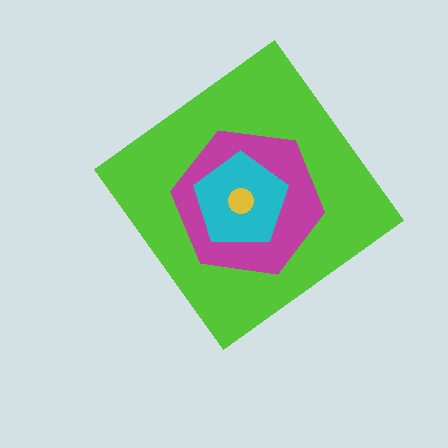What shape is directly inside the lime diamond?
The magenta hexagon.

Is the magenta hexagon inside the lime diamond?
Yes.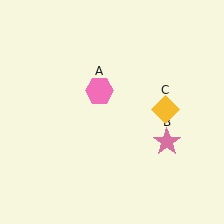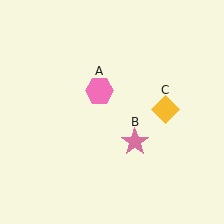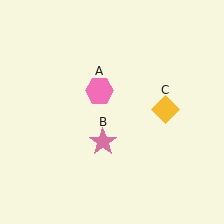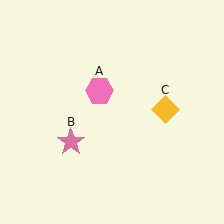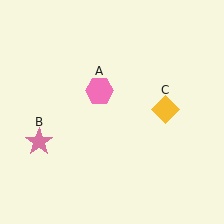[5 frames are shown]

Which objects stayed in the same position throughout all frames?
Pink hexagon (object A) and yellow diamond (object C) remained stationary.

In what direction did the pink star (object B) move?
The pink star (object B) moved left.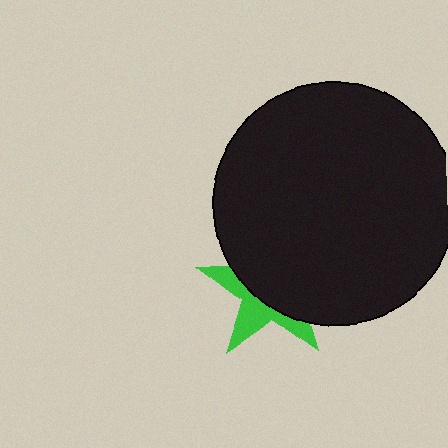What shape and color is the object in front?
The object in front is a black circle.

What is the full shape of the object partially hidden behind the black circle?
The partially hidden object is a green star.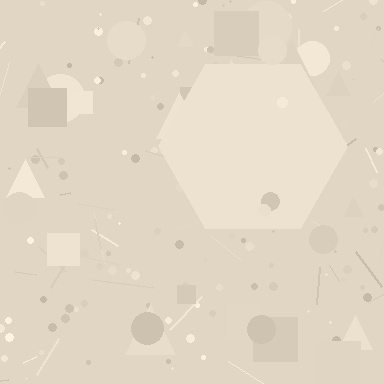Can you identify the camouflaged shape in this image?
The camouflaged shape is a hexagon.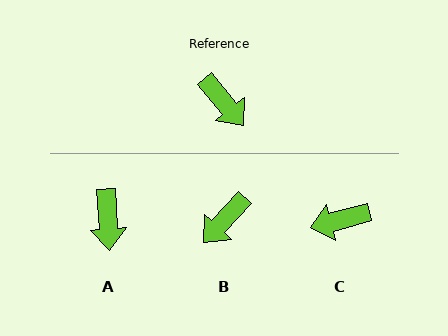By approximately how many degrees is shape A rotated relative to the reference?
Approximately 36 degrees clockwise.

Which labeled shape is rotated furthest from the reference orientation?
C, about 115 degrees away.